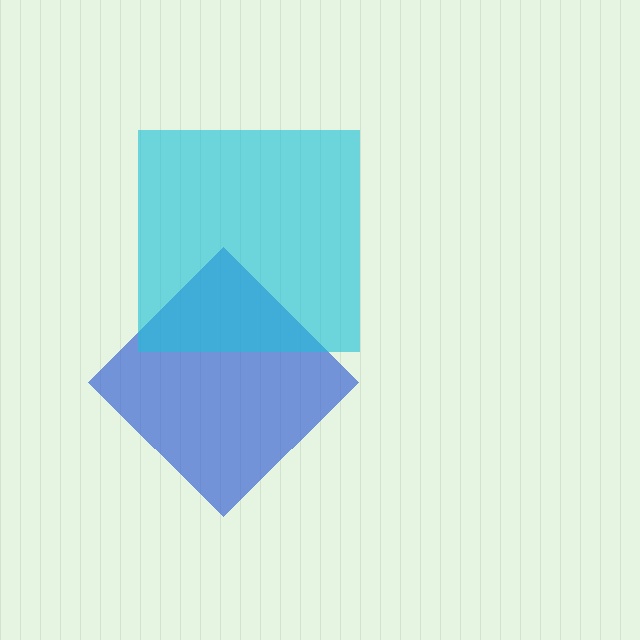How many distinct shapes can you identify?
There are 2 distinct shapes: a blue diamond, a cyan square.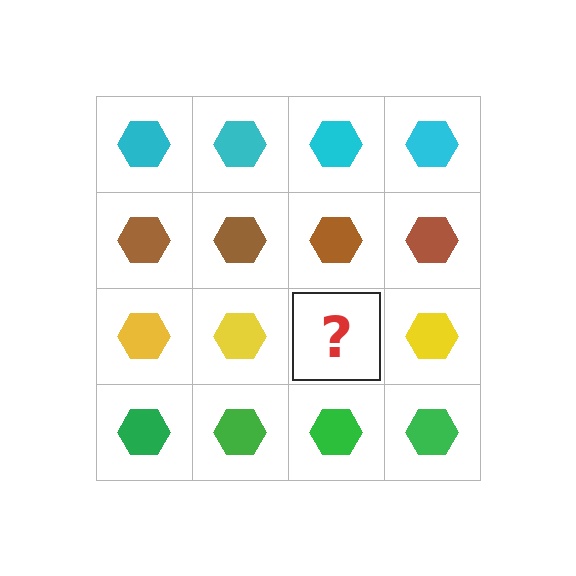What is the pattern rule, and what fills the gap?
The rule is that each row has a consistent color. The gap should be filled with a yellow hexagon.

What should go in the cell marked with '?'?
The missing cell should contain a yellow hexagon.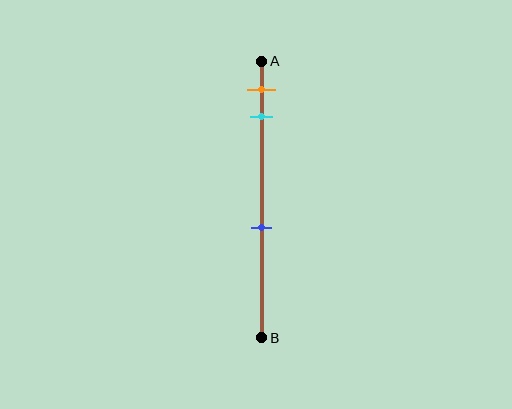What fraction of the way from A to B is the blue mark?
The blue mark is approximately 60% (0.6) of the way from A to B.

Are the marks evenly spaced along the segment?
No, the marks are not evenly spaced.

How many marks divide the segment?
There are 3 marks dividing the segment.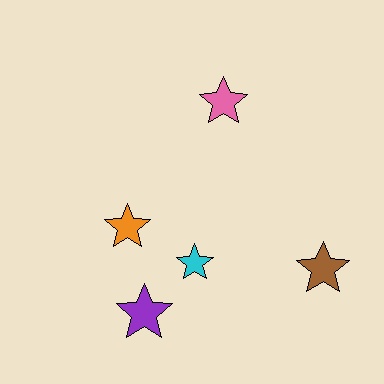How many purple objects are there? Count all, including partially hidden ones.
There is 1 purple object.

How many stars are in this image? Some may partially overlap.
There are 5 stars.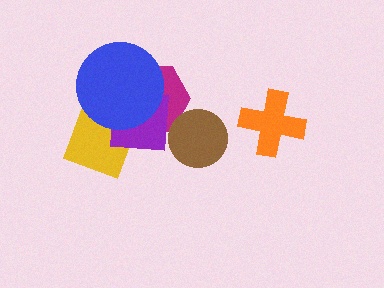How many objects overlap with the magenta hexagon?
4 objects overlap with the magenta hexagon.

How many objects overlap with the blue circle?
3 objects overlap with the blue circle.